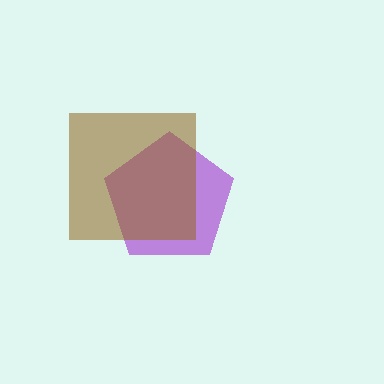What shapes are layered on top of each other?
The layered shapes are: a purple pentagon, a brown square.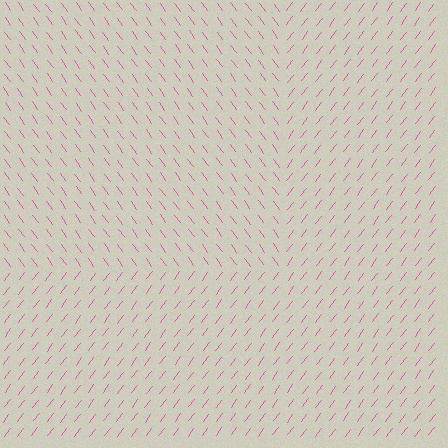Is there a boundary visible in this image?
Yes, there is a texture boundary formed by a change in line orientation.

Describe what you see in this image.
The image is filled with small pink line segments. A rectangle region in the image has lines oriented differently from the surrounding lines, creating a visible texture boundary.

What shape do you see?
I see a rectangle.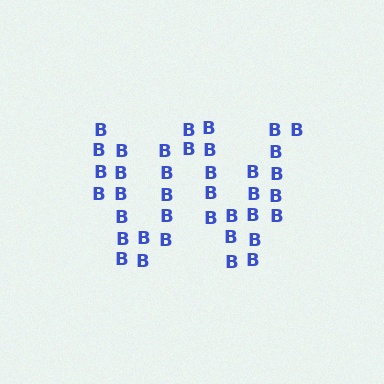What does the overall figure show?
The overall figure shows the letter W.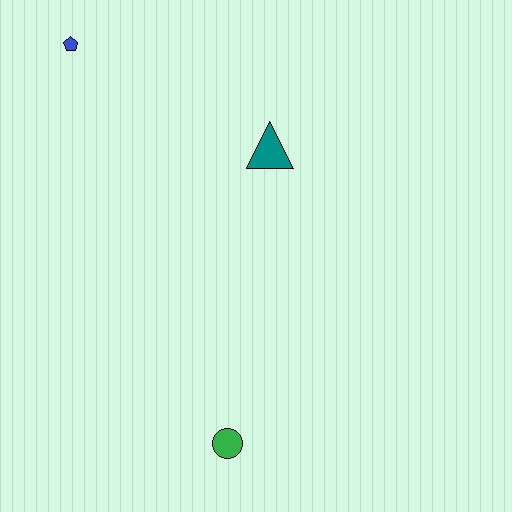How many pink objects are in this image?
There are no pink objects.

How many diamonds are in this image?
There are no diamonds.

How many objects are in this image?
There are 3 objects.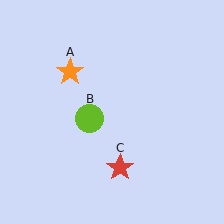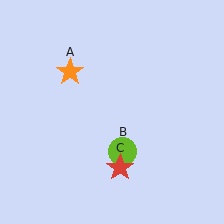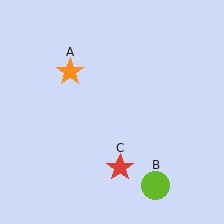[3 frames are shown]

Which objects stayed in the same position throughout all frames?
Orange star (object A) and red star (object C) remained stationary.